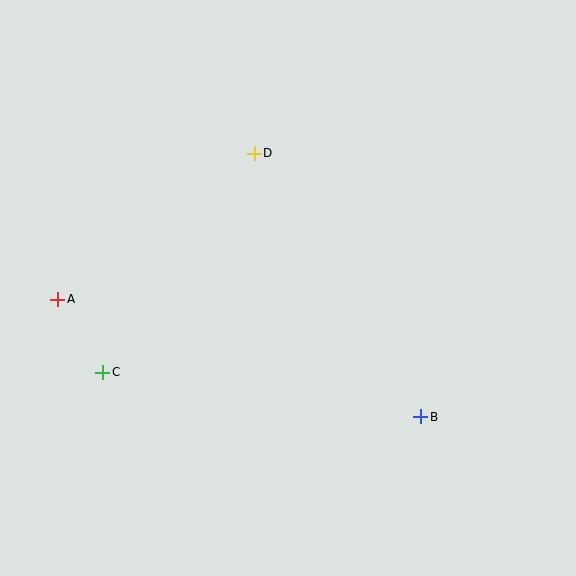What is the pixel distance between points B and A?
The distance between B and A is 382 pixels.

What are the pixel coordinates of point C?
Point C is at (103, 372).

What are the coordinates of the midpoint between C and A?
The midpoint between C and A is at (80, 336).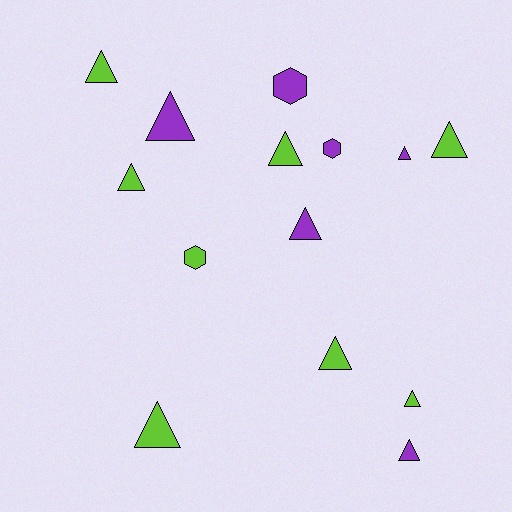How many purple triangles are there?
There are 4 purple triangles.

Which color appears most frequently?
Lime, with 8 objects.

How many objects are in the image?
There are 14 objects.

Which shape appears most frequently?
Triangle, with 11 objects.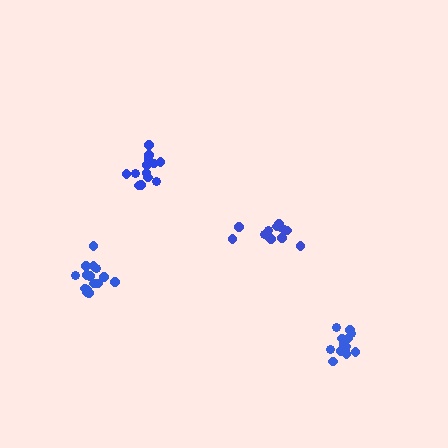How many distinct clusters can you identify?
There are 4 distinct clusters.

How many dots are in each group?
Group 1: 14 dots, Group 2: 14 dots, Group 3: 15 dots, Group 4: 12 dots (55 total).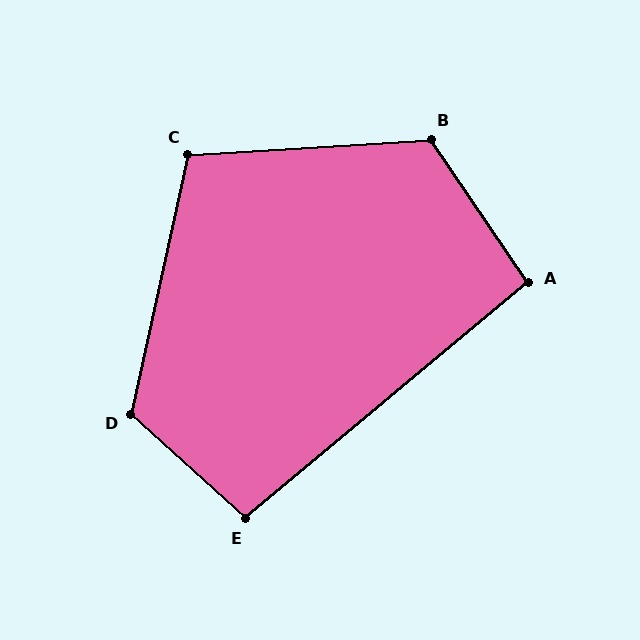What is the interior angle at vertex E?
Approximately 98 degrees (obtuse).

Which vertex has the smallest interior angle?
A, at approximately 96 degrees.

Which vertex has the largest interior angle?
B, at approximately 121 degrees.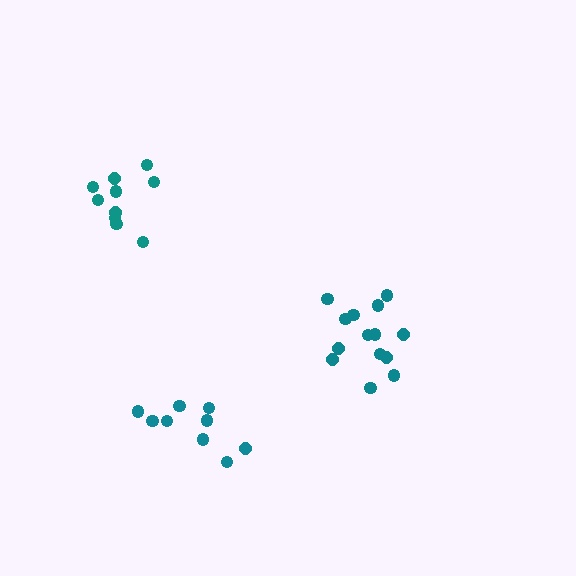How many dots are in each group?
Group 1: 9 dots, Group 2: 10 dots, Group 3: 14 dots (33 total).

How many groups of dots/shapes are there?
There are 3 groups.